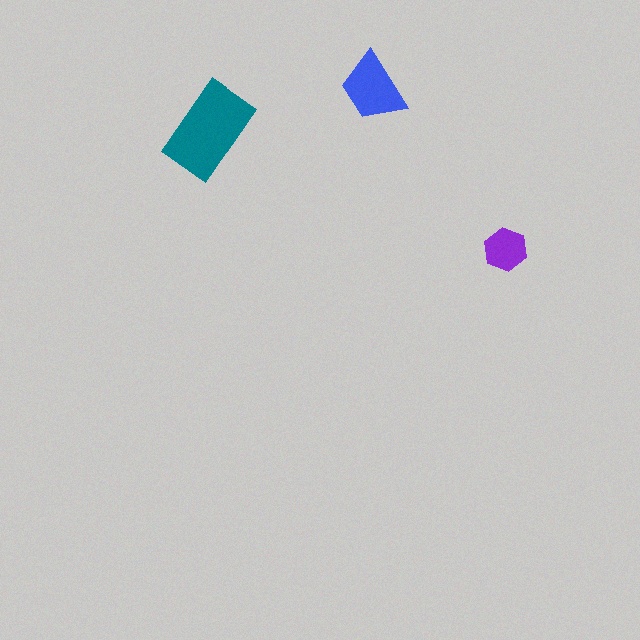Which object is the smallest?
The purple hexagon.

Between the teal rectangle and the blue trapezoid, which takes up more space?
The teal rectangle.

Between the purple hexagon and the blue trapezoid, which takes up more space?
The blue trapezoid.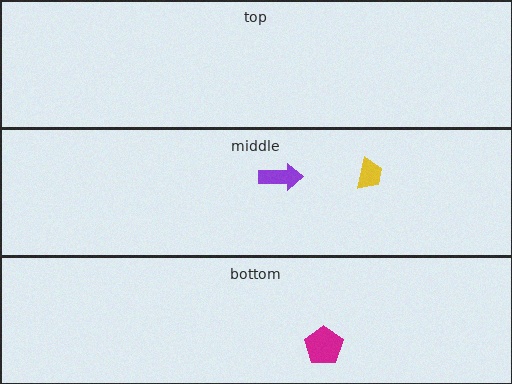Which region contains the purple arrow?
The middle region.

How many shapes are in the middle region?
2.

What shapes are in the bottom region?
The magenta pentagon.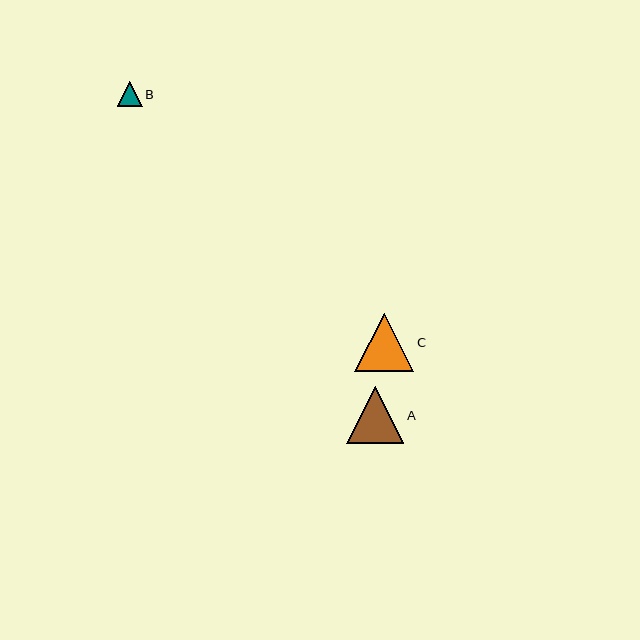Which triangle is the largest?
Triangle C is the largest with a size of approximately 59 pixels.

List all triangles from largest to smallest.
From largest to smallest: C, A, B.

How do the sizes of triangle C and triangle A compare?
Triangle C and triangle A are approximately the same size.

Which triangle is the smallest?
Triangle B is the smallest with a size of approximately 25 pixels.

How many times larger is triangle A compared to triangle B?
Triangle A is approximately 2.3 times the size of triangle B.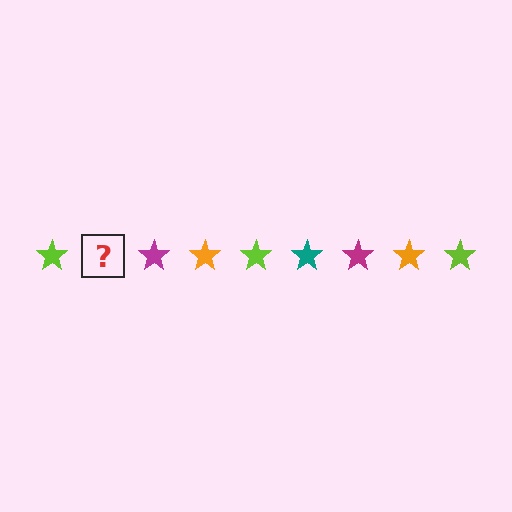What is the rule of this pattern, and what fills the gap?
The rule is that the pattern cycles through lime, teal, magenta, orange stars. The gap should be filled with a teal star.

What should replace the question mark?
The question mark should be replaced with a teal star.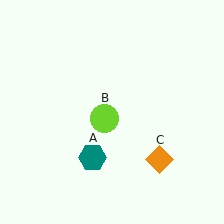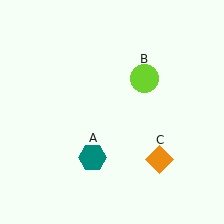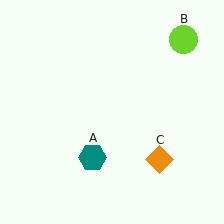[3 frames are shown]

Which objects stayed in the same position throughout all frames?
Teal hexagon (object A) and orange diamond (object C) remained stationary.